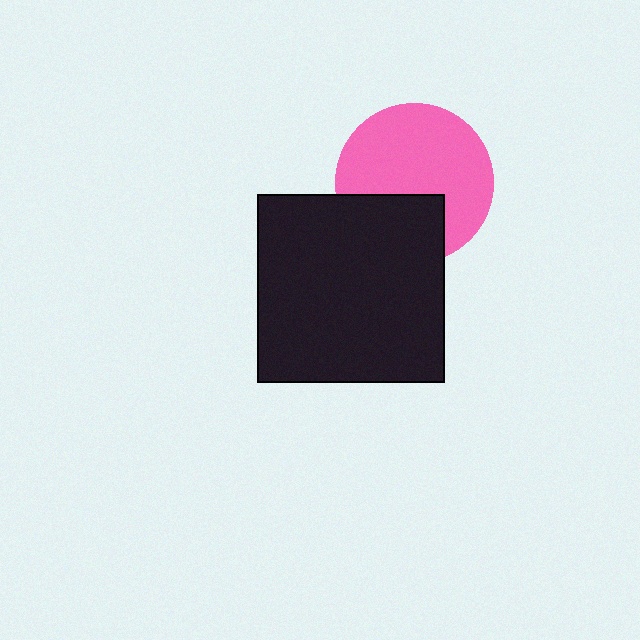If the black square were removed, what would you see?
You would see the complete pink circle.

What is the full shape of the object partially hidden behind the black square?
The partially hidden object is a pink circle.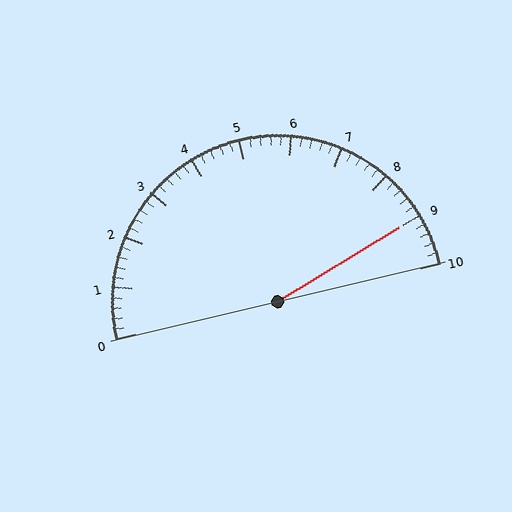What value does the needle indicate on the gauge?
The needle indicates approximately 9.0.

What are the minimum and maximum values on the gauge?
The gauge ranges from 0 to 10.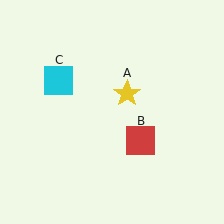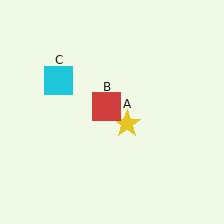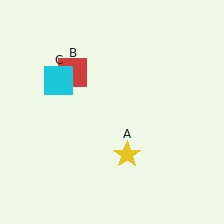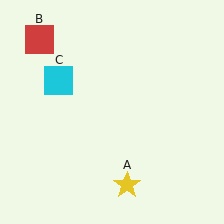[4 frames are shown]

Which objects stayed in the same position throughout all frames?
Cyan square (object C) remained stationary.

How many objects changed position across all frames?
2 objects changed position: yellow star (object A), red square (object B).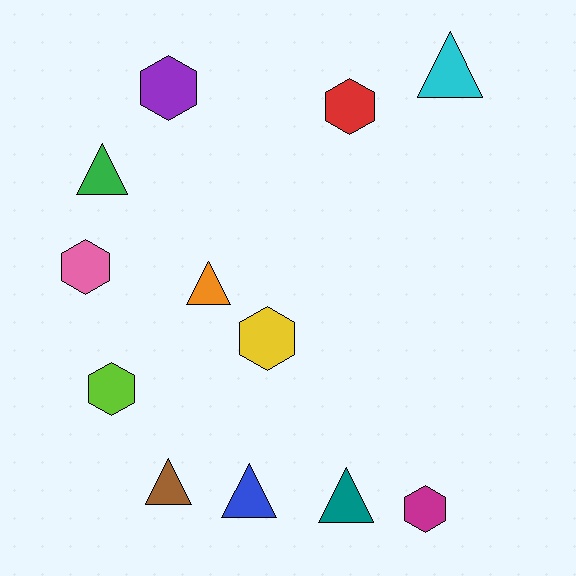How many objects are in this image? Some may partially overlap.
There are 12 objects.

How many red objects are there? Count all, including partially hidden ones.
There is 1 red object.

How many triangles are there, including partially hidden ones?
There are 6 triangles.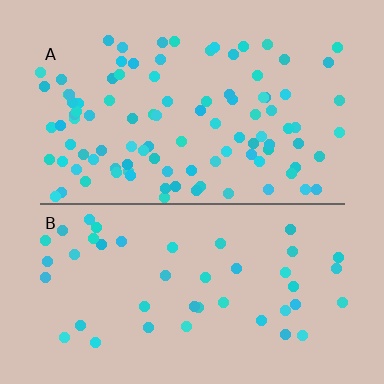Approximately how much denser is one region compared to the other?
Approximately 2.3× — region A over region B.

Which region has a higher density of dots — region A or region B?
A (the top).